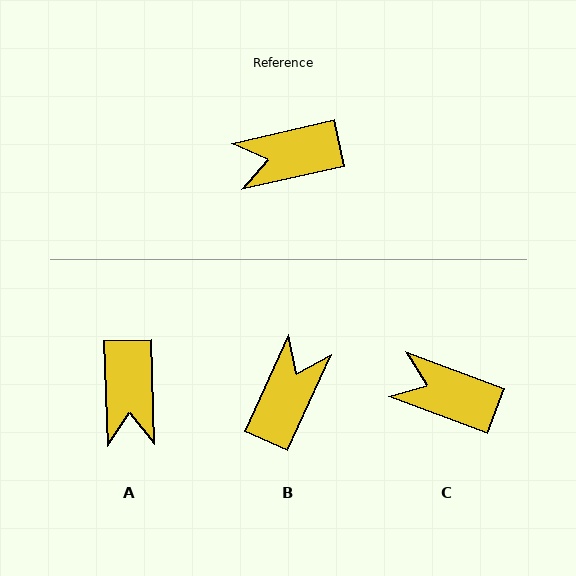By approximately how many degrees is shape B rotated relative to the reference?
Approximately 127 degrees clockwise.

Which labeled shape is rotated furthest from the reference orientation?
B, about 127 degrees away.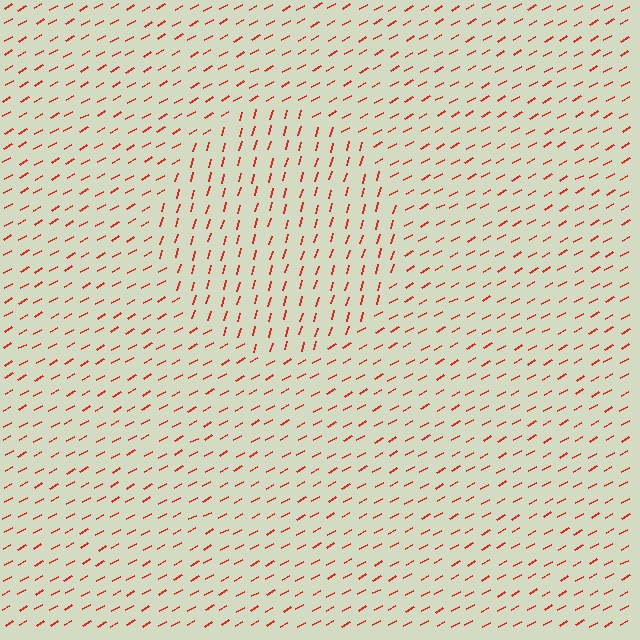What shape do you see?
I see a circle.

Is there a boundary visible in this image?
Yes, there is a texture boundary formed by a change in line orientation.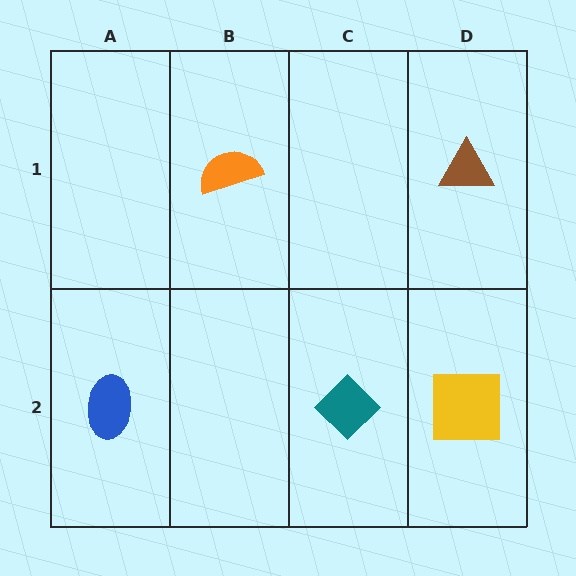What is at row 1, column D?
A brown triangle.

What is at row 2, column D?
A yellow square.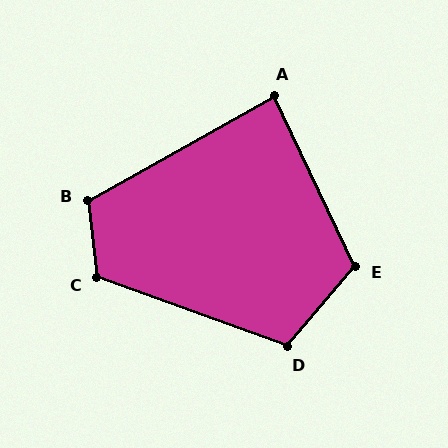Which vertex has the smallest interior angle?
A, at approximately 86 degrees.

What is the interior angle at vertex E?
Approximately 114 degrees (obtuse).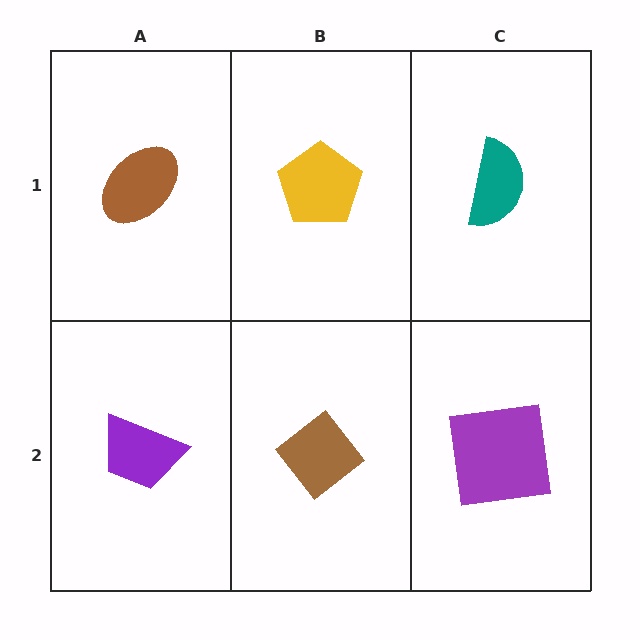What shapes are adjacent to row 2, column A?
A brown ellipse (row 1, column A), a brown diamond (row 2, column B).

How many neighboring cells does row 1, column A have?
2.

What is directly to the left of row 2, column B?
A purple trapezoid.